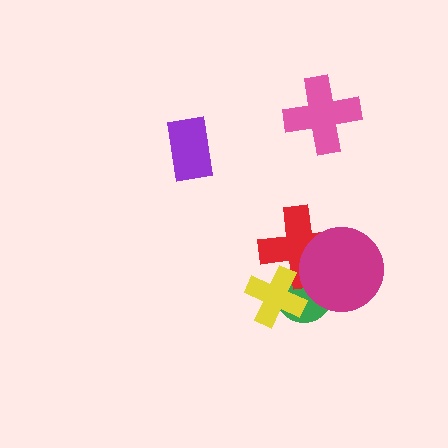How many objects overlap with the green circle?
3 objects overlap with the green circle.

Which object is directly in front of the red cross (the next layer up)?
The yellow cross is directly in front of the red cross.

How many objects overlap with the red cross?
3 objects overlap with the red cross.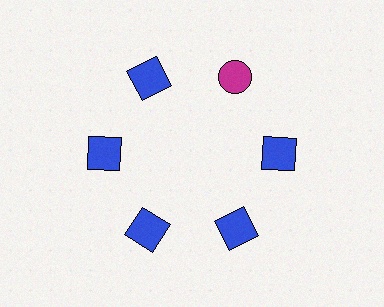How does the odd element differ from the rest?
It differs in both color (magenta instead of blue) and shape (circle instead of square).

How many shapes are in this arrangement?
There are 6 shapes arranged in a ring pattern.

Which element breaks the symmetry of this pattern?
The magenta circle at roughly the 1 o'clock position breaks the symmetry. All other shapes are blue squares.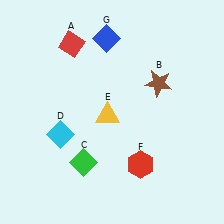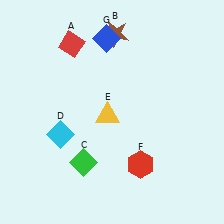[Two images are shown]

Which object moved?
The brown star (B) moved up.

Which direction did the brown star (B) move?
The brown star (B) moved up.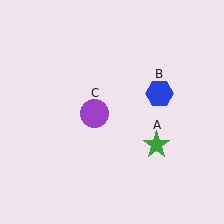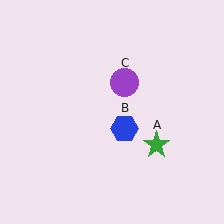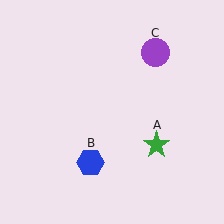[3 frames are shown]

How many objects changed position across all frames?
2 objects changed position: blue hexagon (object B), purple circle (object C).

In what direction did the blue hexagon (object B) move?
The blue hexagon (object B) moved down and to the left.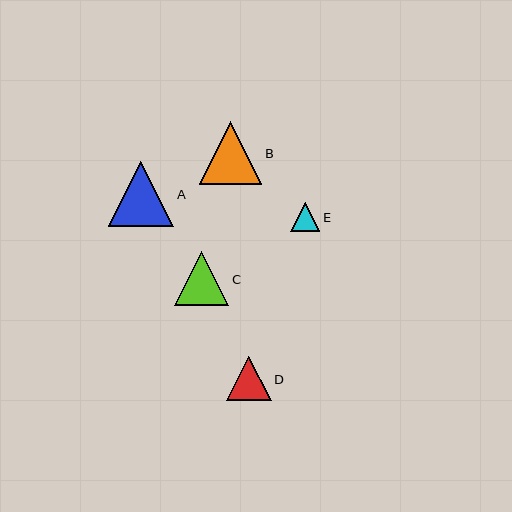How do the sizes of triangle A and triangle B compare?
Triangle A and triangle B are approximately the same size.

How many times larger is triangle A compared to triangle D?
Triangle A is approximately 1.5 times the size of triangle D.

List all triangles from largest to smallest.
From largest to smallest: A, B, C, D, E.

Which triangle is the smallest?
Triangle E is the smallest with a size of approximately 29 pixels.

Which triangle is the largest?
Triangle A is the largest with a size of approximately 66 pixels.